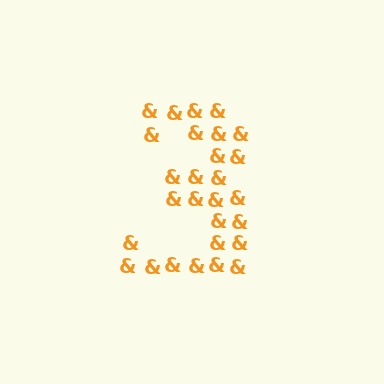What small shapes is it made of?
It is made of small ampersands.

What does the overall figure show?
The overall figure shows the digit 3.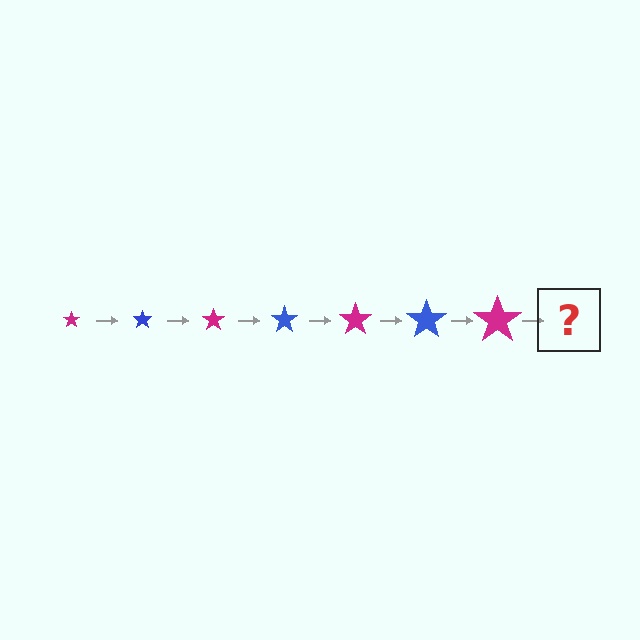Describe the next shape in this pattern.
It should be a blue star, larger than the previous one.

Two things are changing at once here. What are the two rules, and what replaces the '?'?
The two rules are that the star grows larger each step and the color cycles through magenta and blue. The '?' should be a blue star, larger than the previous one.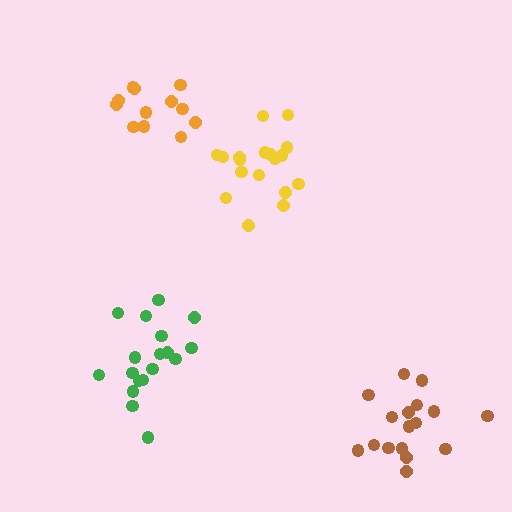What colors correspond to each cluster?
The clusters are colored: orange, yellow, brown, green.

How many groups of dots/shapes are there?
There are 4 groups.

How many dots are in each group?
Group 1: 12 dots, Group 2: 18 dots, Group 3: 17 dots, Group 4: 18 dots (65 total).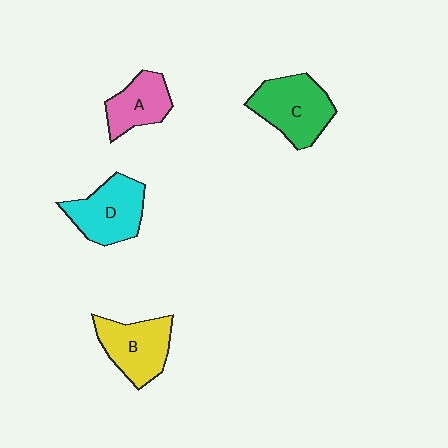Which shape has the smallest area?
Shape A (pink).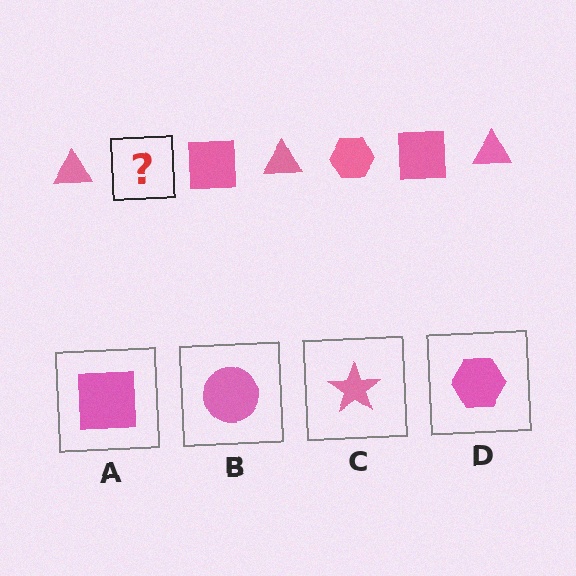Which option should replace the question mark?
Option D.